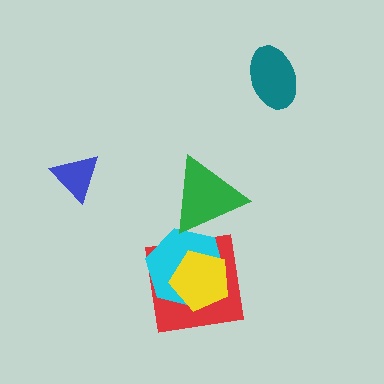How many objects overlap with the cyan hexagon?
3 objects overlap with the cyan hexagon.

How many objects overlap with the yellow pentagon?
2 objects overlap with the yellow pentagon.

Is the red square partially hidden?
Yes, it is partially covered by another shape.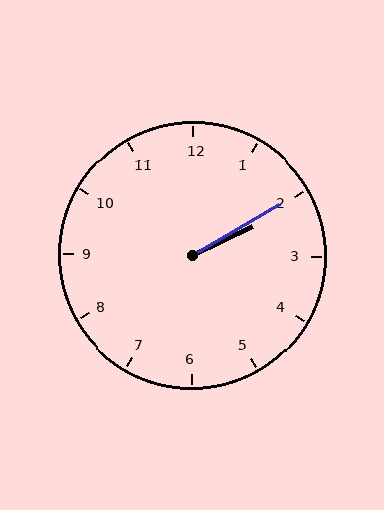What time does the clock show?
2:10.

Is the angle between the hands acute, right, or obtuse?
It is acute.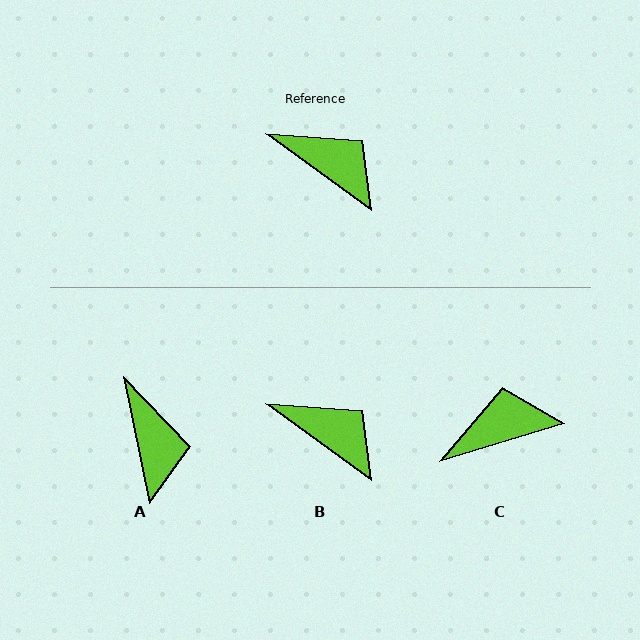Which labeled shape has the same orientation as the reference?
B.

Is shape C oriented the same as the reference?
No, it is off by about 53 degrees.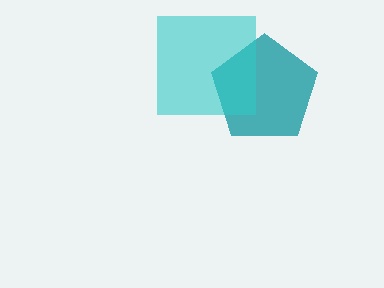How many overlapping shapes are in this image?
There are 2 overlapping shapes in the image.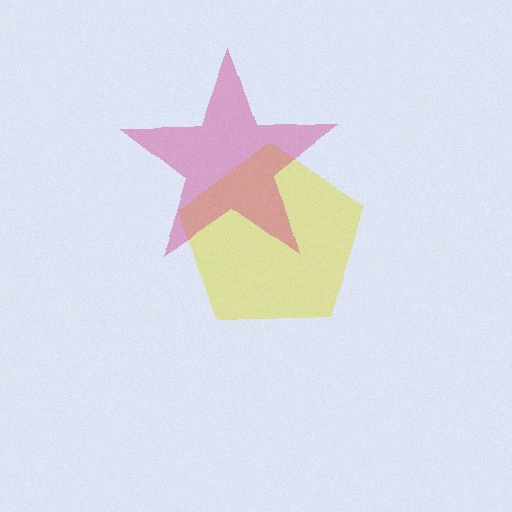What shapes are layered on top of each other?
The layered shapes are: a yellow pentagon, a magenta star.